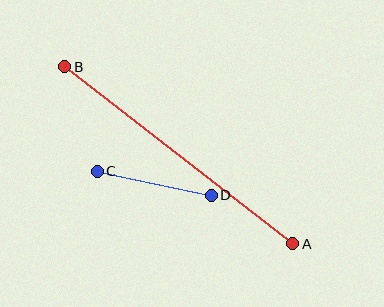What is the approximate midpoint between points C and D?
The midpoint is at approximately (154, 183) pixels.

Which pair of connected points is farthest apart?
Points A and B are farthest apart.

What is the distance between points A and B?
The distance is approximately 288 pixels.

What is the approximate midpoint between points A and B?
The midpoint is at approximately (179, 155) pixels.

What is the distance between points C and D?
The distance is approximately 117 pixels.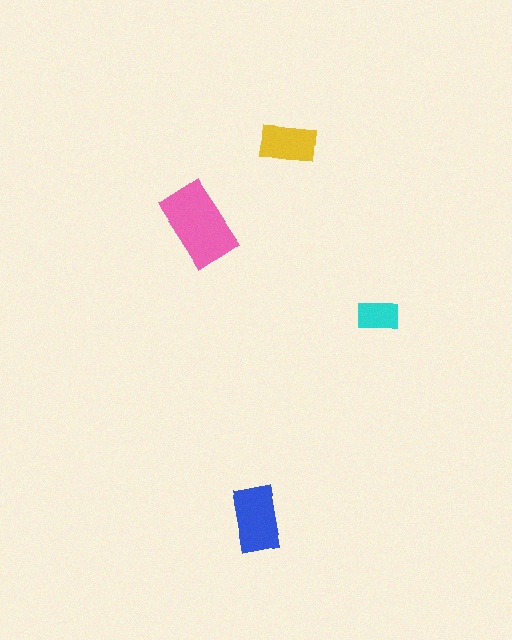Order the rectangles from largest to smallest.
the pink one, the blue one, the yellow one, the cyan one.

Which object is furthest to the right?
The cyan rectangle is rightmost.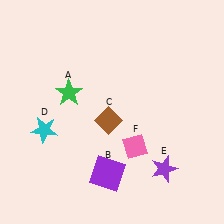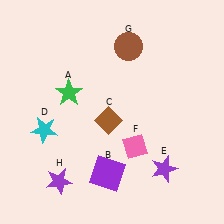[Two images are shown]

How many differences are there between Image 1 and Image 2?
There are 2 differences between the two images.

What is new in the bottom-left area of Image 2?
A purple star (H) was added in the bottom-left area of Image 2.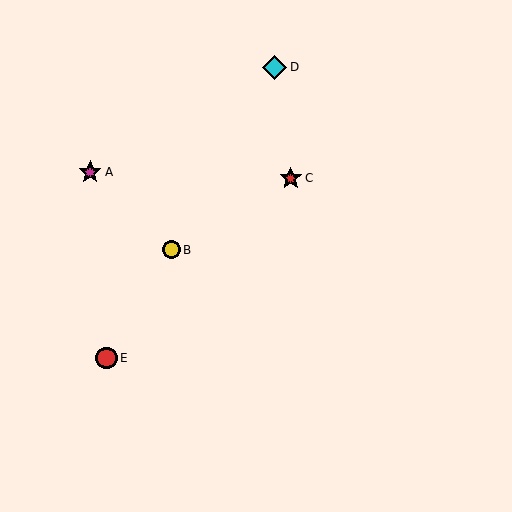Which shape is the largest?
The cyan diamond (labeled D) is the largest.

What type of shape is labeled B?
Shape B is a yellow circle.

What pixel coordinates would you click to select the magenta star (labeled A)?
Click at (90, 172) to select the magenta star A.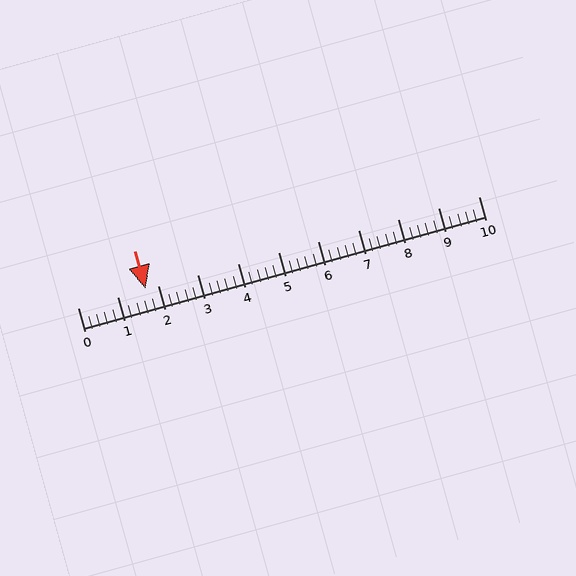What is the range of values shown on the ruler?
The ruler shows values from 0 to 10.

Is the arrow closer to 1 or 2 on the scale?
The arrow is closer to 2.